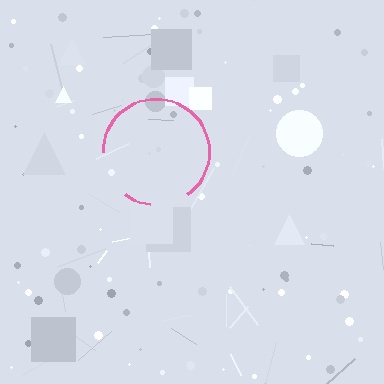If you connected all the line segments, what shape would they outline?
They would outline a circle.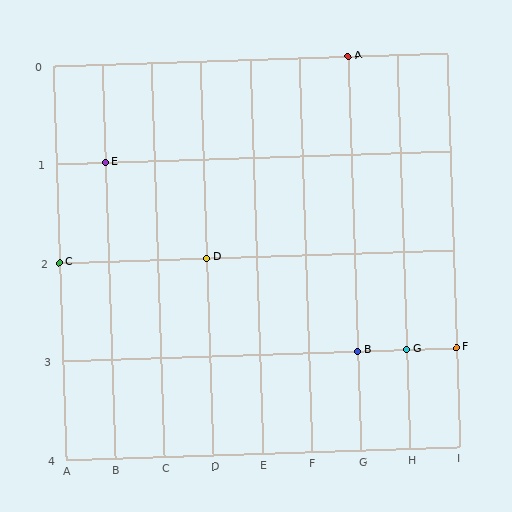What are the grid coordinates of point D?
Point D is at grid coordinates (D, 2).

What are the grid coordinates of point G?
Point G is at grid coordinates (H, 3).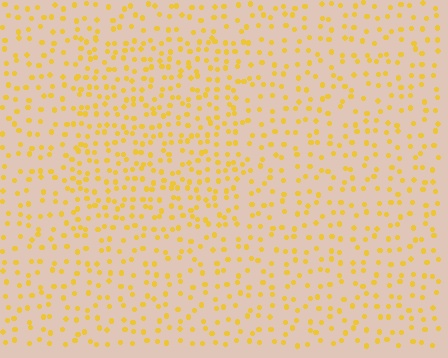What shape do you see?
I see a rectangle.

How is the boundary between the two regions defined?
The boundary is defined by a change in element density (approximately 1.6x ratio). All elements are the same color, size, and shape.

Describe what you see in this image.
The image contains small yellow elements arranged at two different densities. A rectangle-shaped region is visible where the elements are more densely packed than the surrounding area.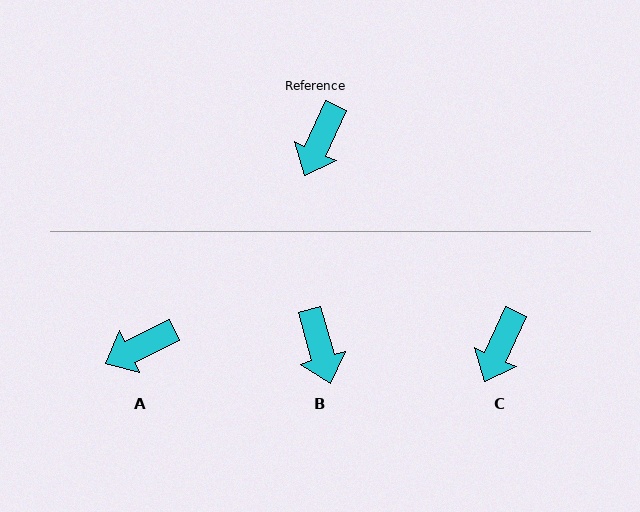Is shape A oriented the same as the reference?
No, it is off by about 40 degrees.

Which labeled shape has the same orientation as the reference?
C.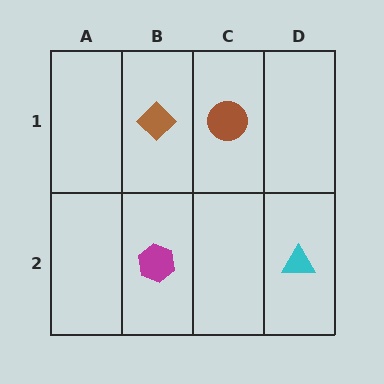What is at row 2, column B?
A magenta hexagon.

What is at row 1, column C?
A brown circle.